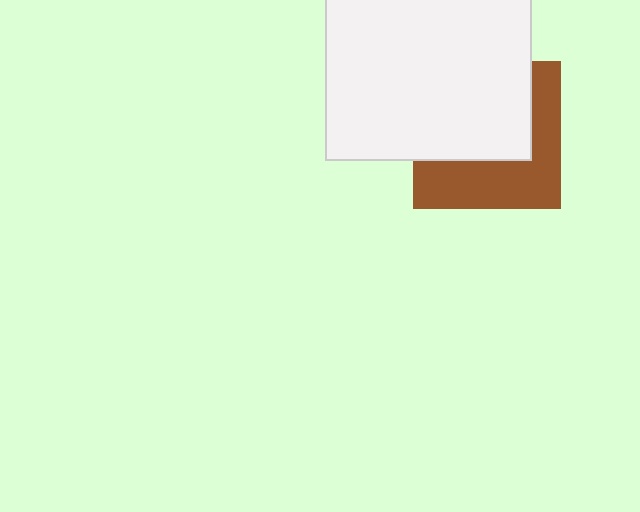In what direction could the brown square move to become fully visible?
The brown square could move down. That would shift it out from behind the white square entirely.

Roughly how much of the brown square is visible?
About half of it is visible (roughly 46%).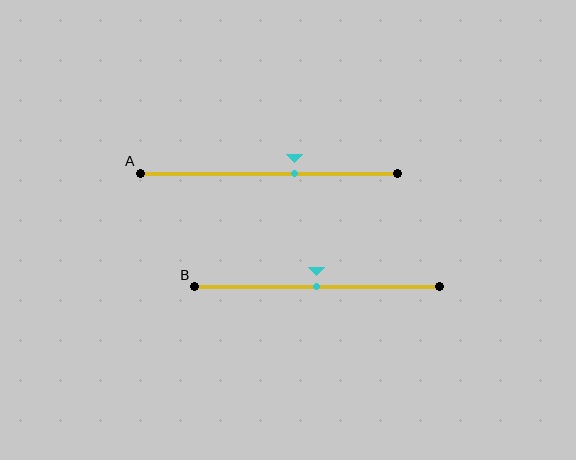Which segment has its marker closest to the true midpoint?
Segment B has its marker closest to the true midpoint.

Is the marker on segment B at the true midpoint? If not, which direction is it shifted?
Yes, the marker on segment B is at the true midpoint.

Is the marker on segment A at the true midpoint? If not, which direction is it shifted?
No, the marker on segment A is shifted to the right by about 10% of the segment length.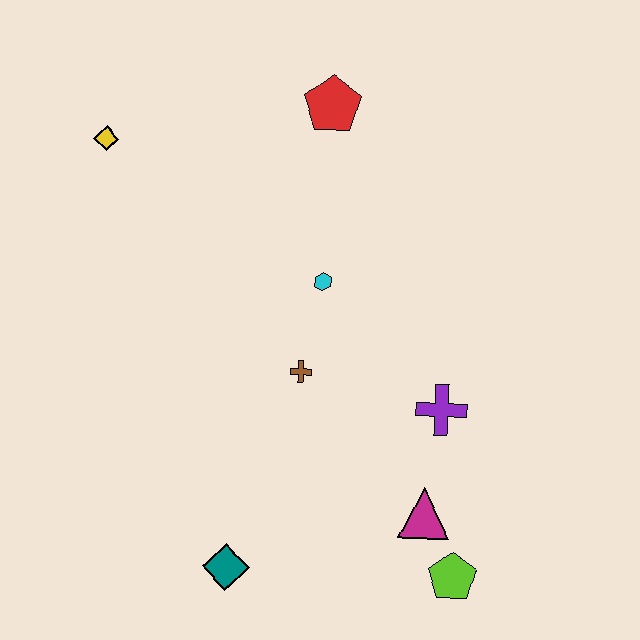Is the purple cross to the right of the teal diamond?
Yes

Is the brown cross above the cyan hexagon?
No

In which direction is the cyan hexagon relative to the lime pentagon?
The cyan hexagon is above the lime pentagon.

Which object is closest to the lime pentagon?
The magenta triangle is closest to the lime pentagon.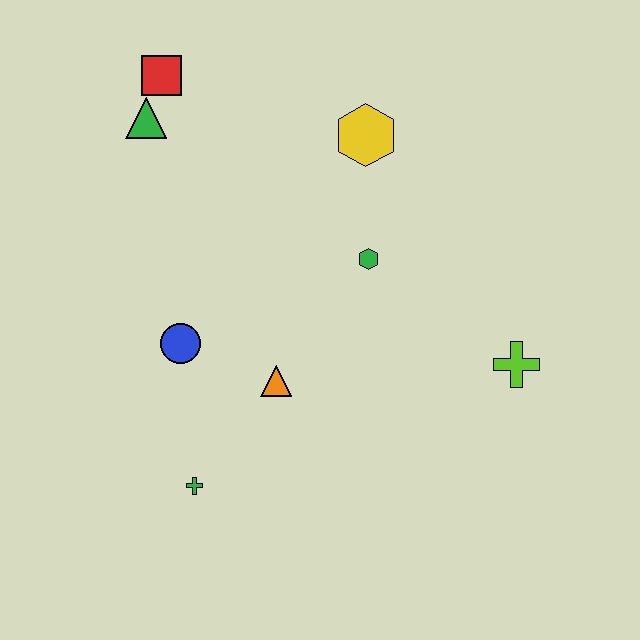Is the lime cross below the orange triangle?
No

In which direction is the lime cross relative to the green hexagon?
The lime cross is to the right of the green hexagon.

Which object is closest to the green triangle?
The red square is closest to the green triangle.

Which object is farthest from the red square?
The lime cross is farthest from the red square.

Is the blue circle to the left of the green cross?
Yes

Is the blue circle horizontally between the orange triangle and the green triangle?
Yes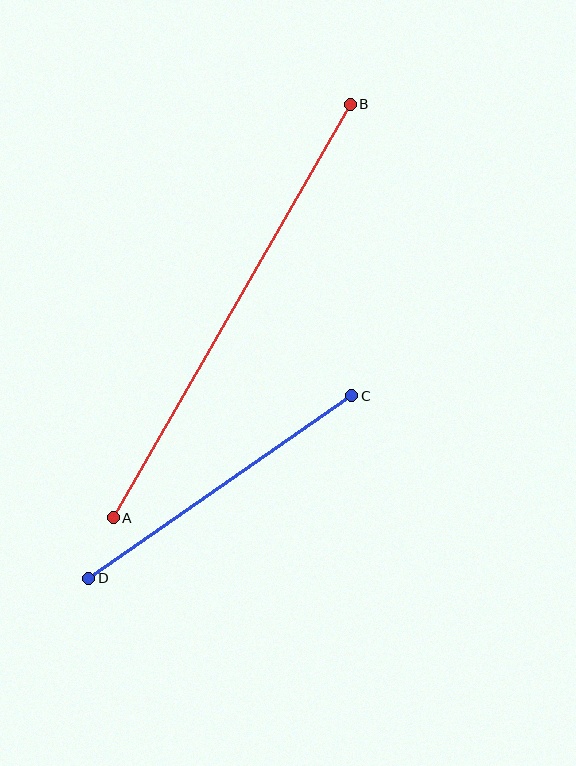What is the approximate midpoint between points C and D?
The midpoint is at approximately (220, 487) pixels.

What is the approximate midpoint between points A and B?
The midpoint is at approximately (232, 311) pixels.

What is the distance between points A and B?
The distance is approximately 477 pixels.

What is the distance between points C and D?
The distance is approximately 320 pixels.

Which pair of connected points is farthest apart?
Points A and B are farthest apart.